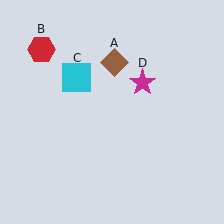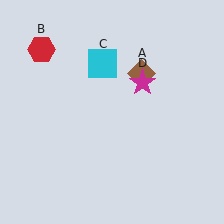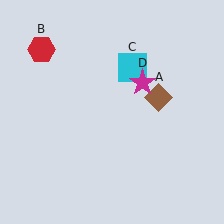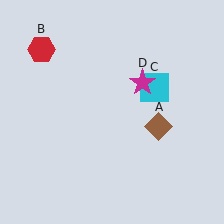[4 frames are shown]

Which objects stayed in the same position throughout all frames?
Red hexagon (object B) and magenta star (object D) remained stationary.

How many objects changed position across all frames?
2 objects changed position: brown diamond (object A), cyan square (object C).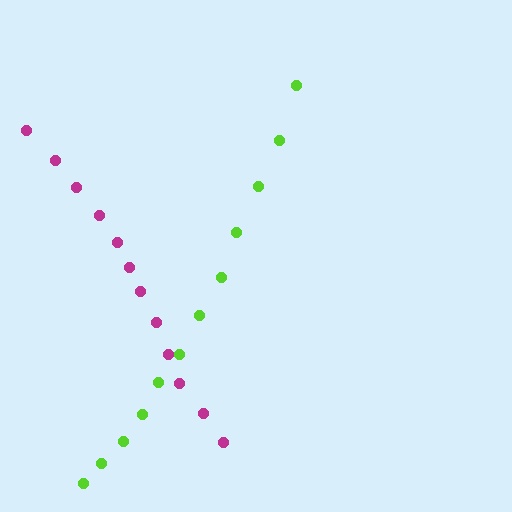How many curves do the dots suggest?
There are 2 distinct paths.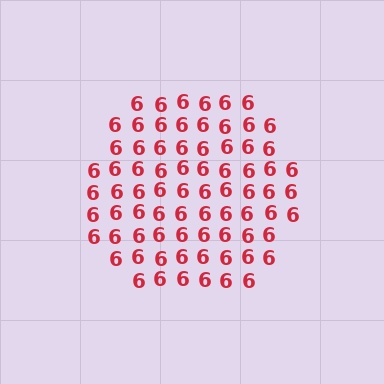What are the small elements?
The small elements are digit 6's.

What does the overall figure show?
The overall figure shows a circle.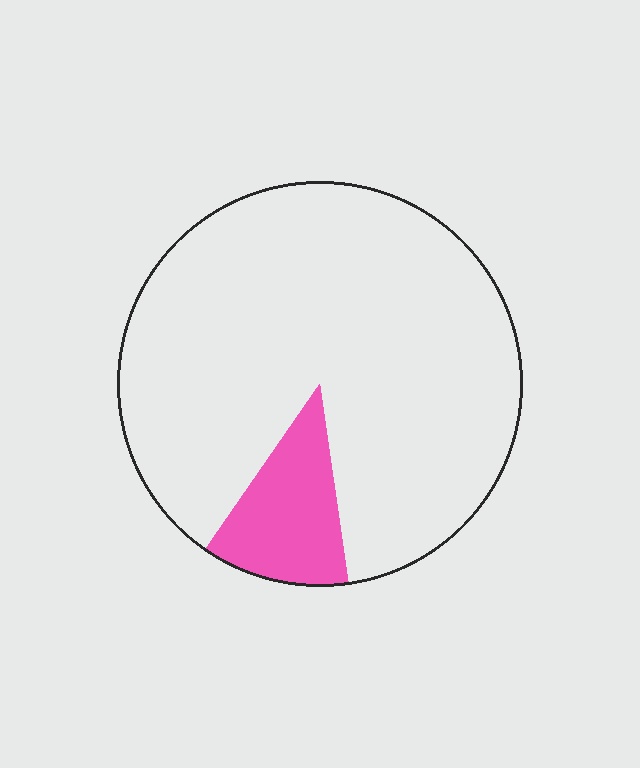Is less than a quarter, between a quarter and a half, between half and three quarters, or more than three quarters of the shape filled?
Less than a quarter.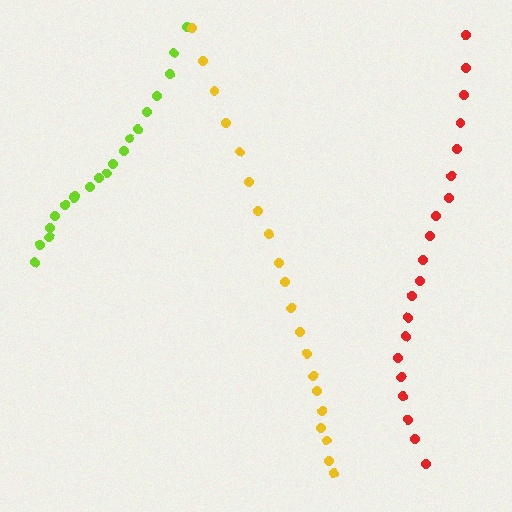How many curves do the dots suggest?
There are 3 distinct paths.